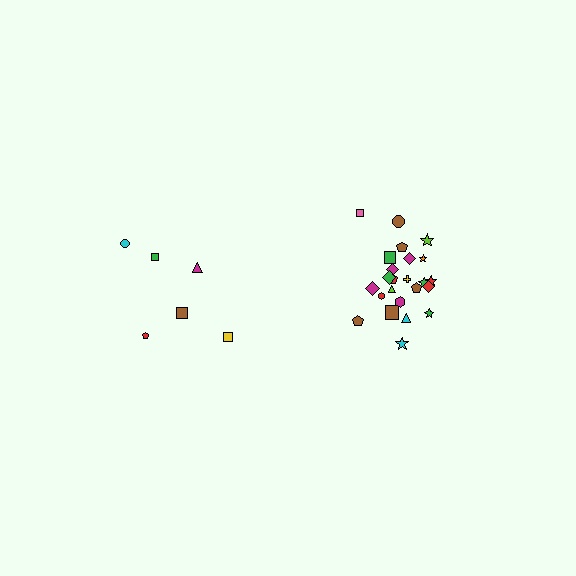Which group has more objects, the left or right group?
The right group.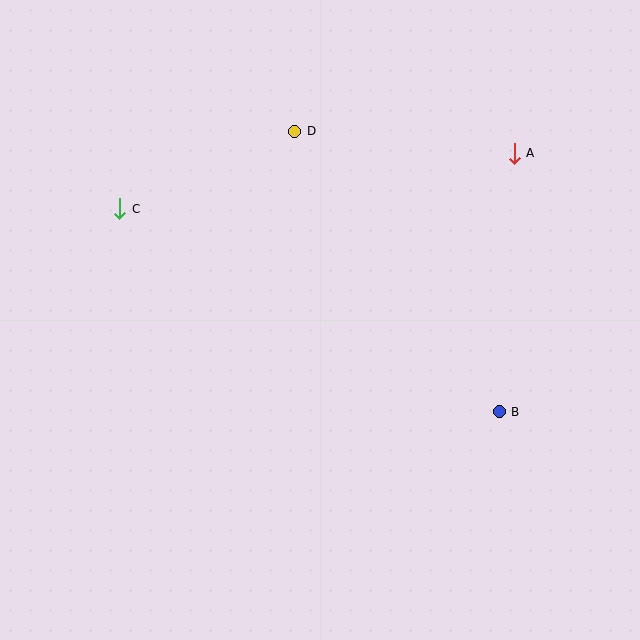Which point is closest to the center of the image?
Point D at (295, 131) is closest to the center.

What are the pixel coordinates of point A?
Point A is at (514, 153).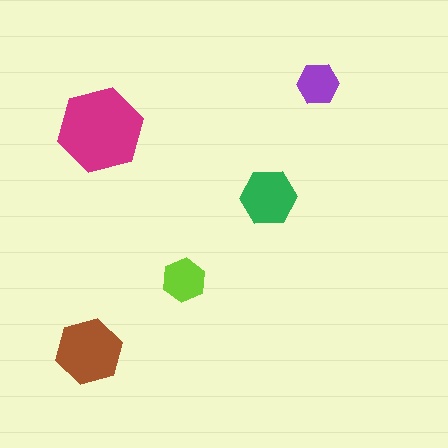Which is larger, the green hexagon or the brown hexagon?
The brown one.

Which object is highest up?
The purple hexagon is topmost.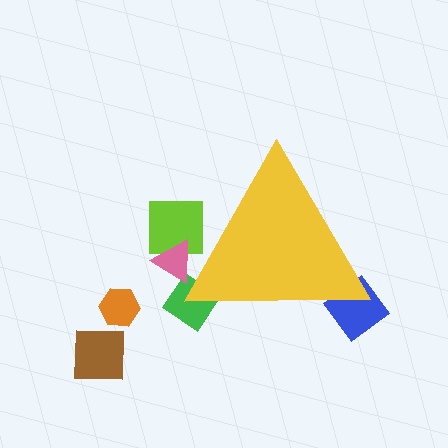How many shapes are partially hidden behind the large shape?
4 shapes are partially hidden.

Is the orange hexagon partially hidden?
No, the orange hexagon is fully visible.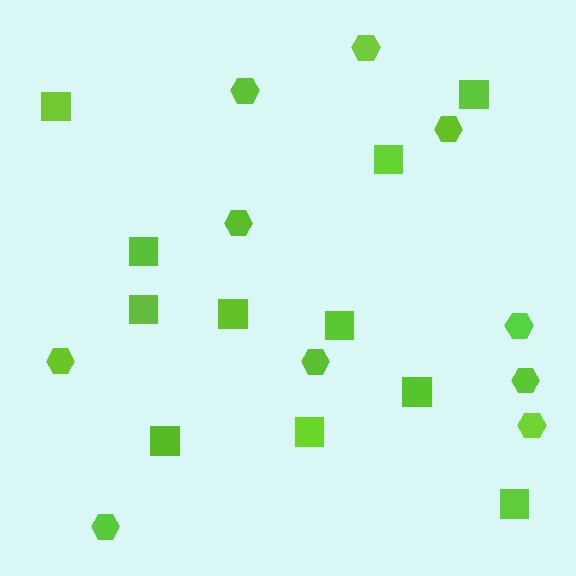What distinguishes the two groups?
There are 2 groups: one group of squares (11) and one group of hexagons (10).